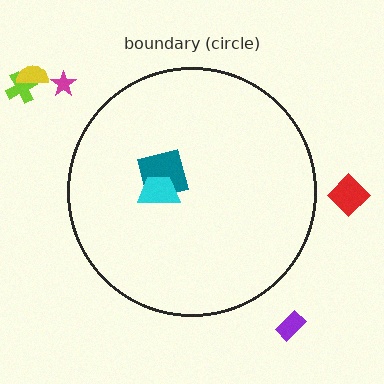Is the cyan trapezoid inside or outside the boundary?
Inside.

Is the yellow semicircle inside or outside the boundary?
Outside.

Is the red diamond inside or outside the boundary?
Outside.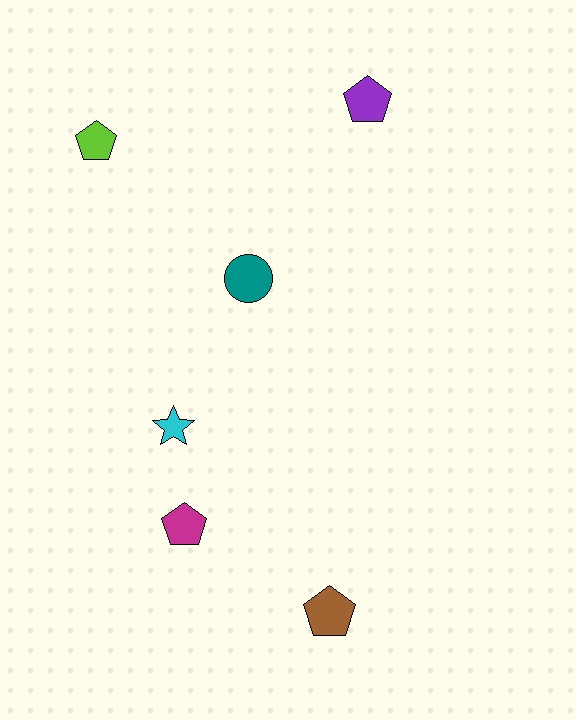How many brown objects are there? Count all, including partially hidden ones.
There is 1 brown object.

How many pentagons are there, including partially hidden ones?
There are 4 pentagons.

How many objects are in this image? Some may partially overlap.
There are 6 objects.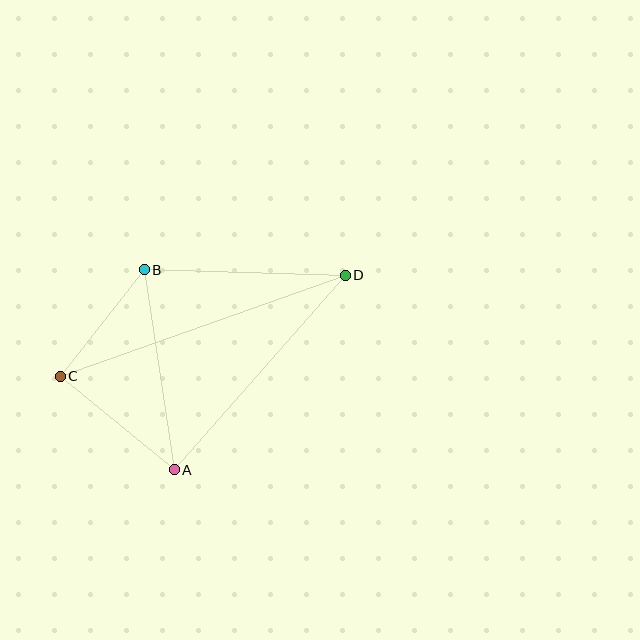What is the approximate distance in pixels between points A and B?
The distance between A and B is approximately 202 pixels.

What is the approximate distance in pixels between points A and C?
The distance between A and C is approximately 147 pixels.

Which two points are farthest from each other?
Points C and D are farthest from each other.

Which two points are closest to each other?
Points B and C are closest to each other.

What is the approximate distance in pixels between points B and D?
The distance between B and D is approximately 201 pixels.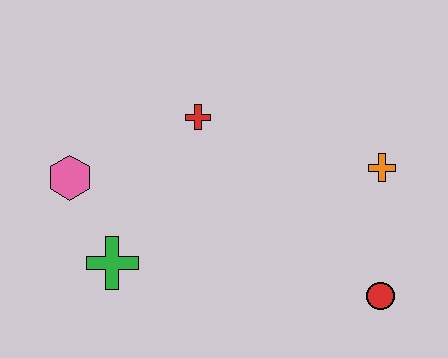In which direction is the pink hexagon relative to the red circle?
The pink hexagon is to the left of the red circle.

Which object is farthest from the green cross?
The orange cross is farthest from the green cross.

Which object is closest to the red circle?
The orange cross is closest to the red circle.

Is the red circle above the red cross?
No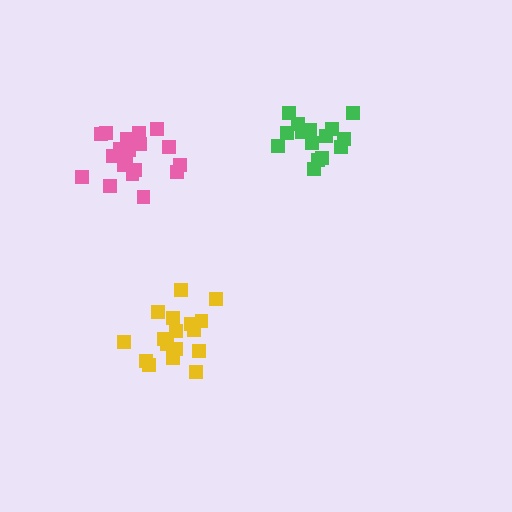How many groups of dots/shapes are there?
There are 3 groups.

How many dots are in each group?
Group 1: 21 dots, Group 2: 18 dots, Group 3: 15 dots (54 total).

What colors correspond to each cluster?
The clusters are colored: pink, yellow, green.